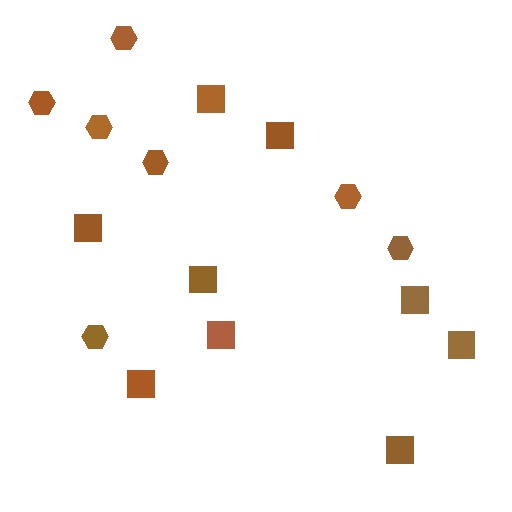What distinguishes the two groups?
There are 2 groups: one group of squares (9) and one group of hexagons (7).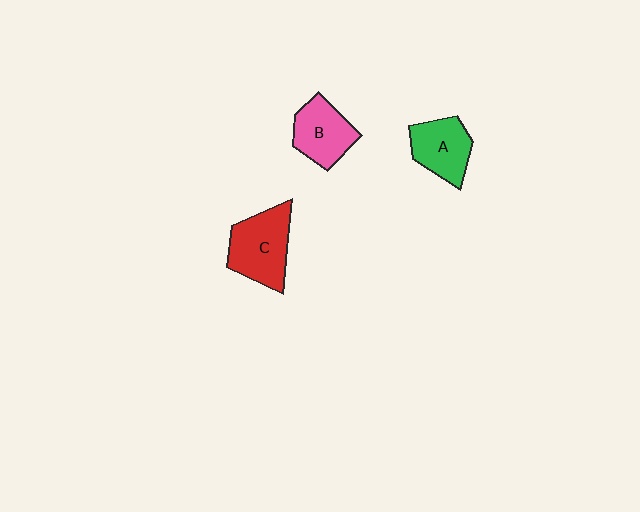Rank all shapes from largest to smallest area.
From largest to smallest: C (red), B (pink), A (green).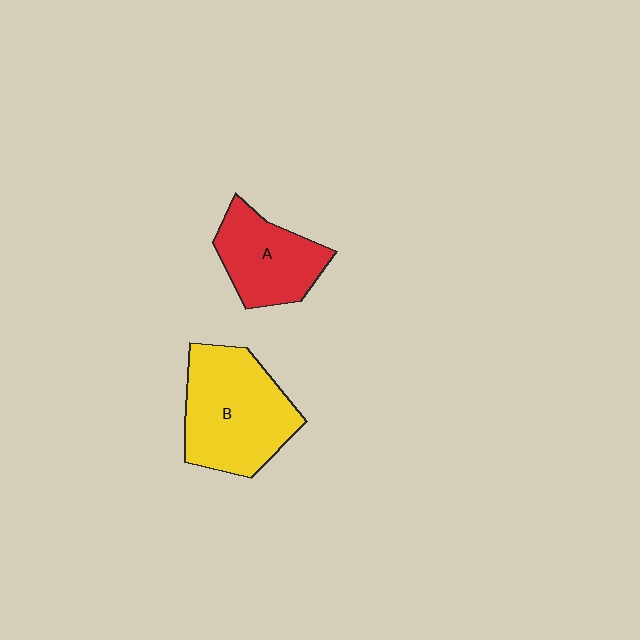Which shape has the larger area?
Shape B (yellow).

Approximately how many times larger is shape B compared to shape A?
Approximately 1.5 times.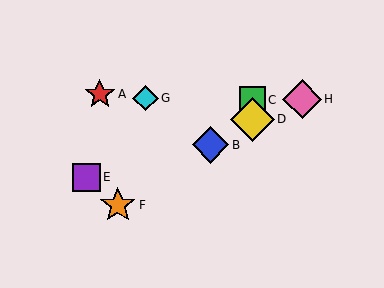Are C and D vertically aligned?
Yes, both are at x≈252.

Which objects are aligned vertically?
Objects C, D are aligned vertically.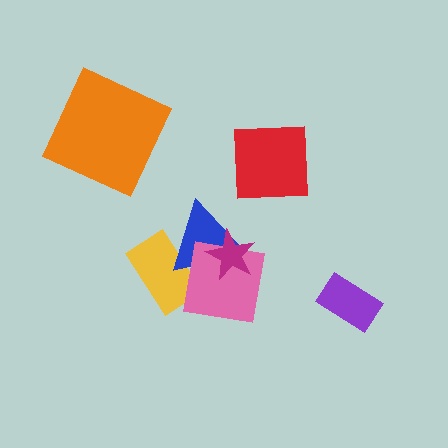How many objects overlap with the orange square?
0 objects overlap with the orange square.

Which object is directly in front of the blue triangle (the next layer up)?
The pink square is directly in front of the blue triangle.